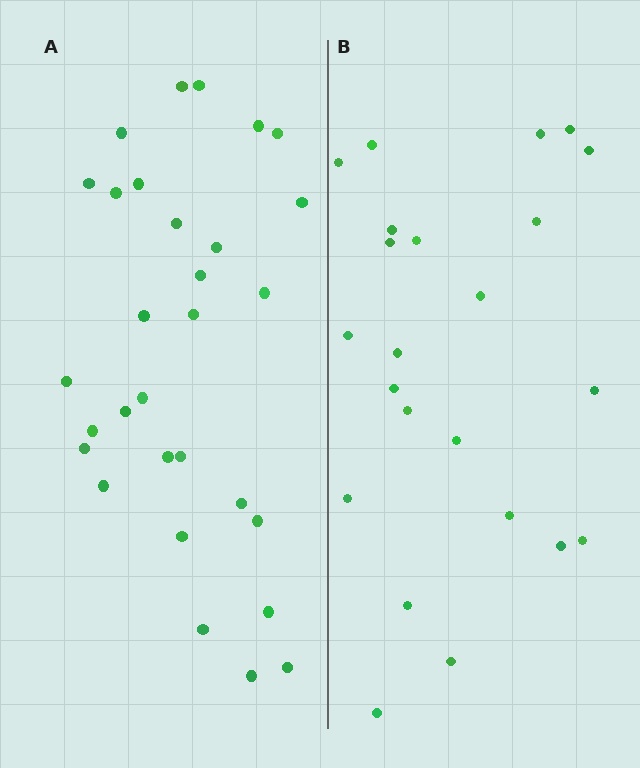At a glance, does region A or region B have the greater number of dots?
Region A (the left region) has more dots.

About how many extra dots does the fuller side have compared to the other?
Region A has roughly 8 or so more dots than region B.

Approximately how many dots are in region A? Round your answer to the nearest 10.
About 30 dots.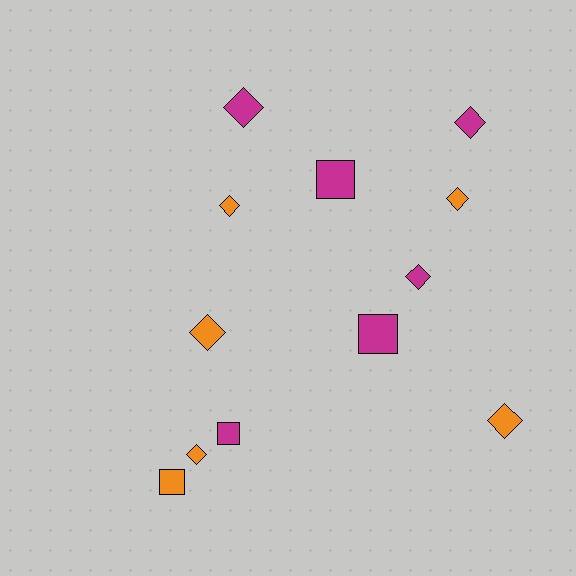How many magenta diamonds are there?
There are 3 magenta diamonds.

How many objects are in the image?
There are 12 objects.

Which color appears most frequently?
Orange, with 6 objects.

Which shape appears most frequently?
Diamond, with 8 objects.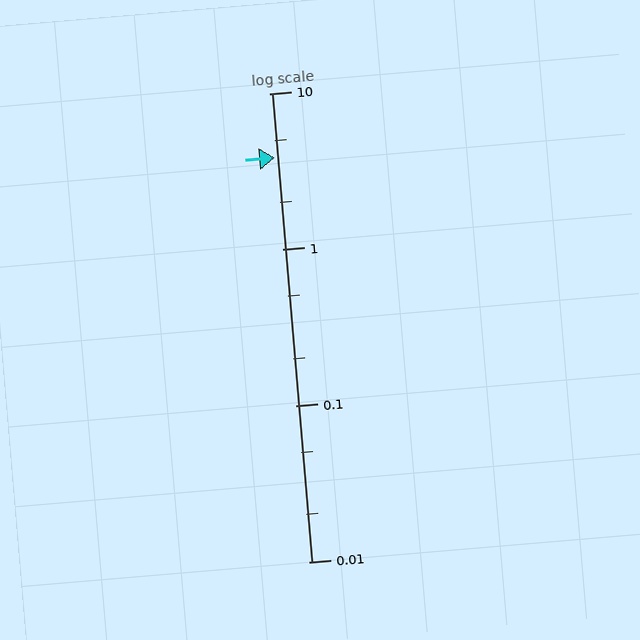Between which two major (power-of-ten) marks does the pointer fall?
The pointer is between 1 and 10.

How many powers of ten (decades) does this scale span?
The scale spans 3 decades, from 0.01 to 10.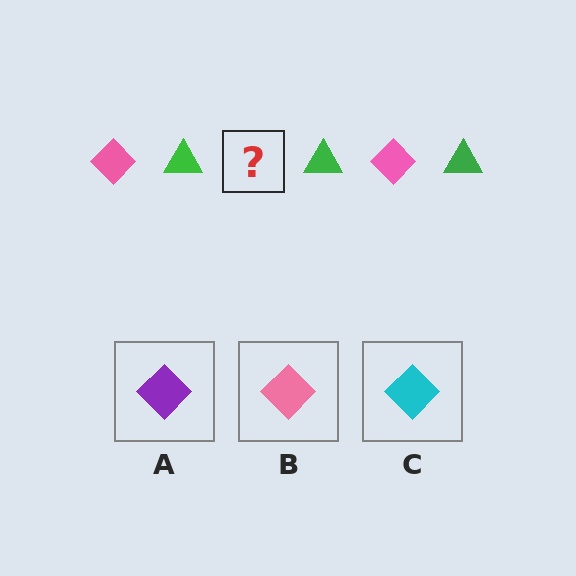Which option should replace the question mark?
Option B.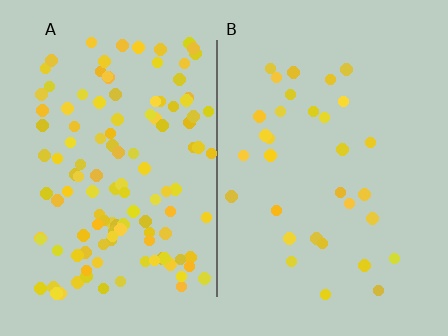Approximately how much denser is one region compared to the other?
Approximately 3.8× — region A over region B.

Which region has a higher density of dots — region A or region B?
A (the left).